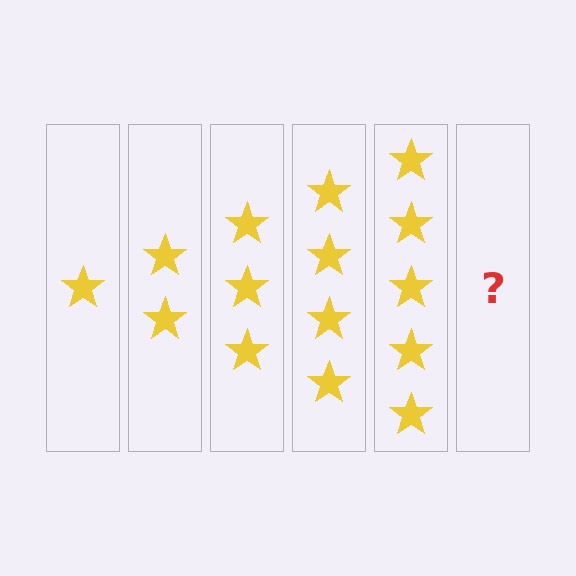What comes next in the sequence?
The next element should be 6 stars.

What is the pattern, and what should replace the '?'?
The pattern is that each step adds one more star. The '?' should be 6 stars.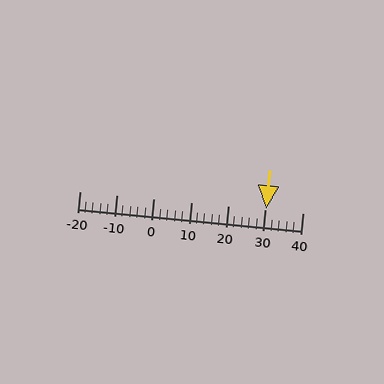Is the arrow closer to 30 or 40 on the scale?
The arrow is closer to 30.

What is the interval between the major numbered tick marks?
The major tick marks are spaced 10 units apart.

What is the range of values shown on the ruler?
The ruler shows values from -20 to 40.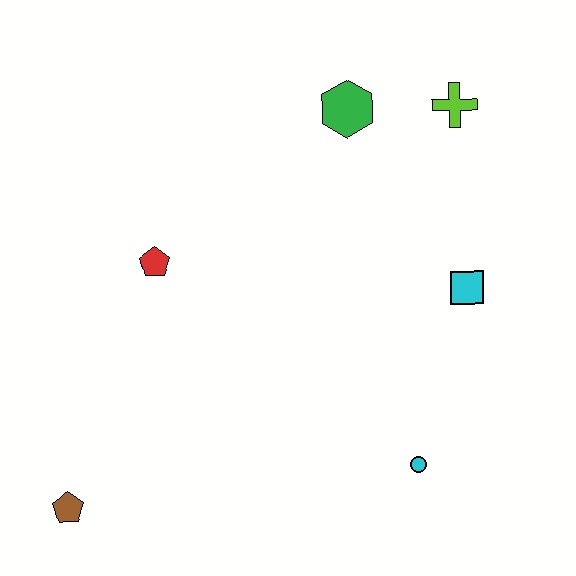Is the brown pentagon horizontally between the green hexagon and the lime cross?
No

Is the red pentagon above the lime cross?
No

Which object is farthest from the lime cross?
The brown pentagon is farthest from the lime cross.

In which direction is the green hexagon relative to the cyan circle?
The green hexagon is above the cyan circle.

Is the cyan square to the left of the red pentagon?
No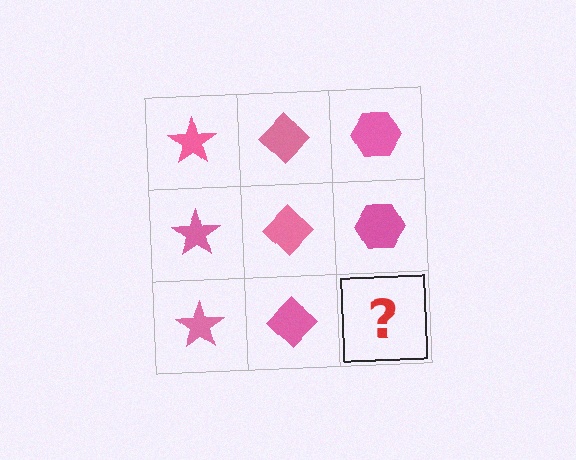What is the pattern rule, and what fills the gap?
The rule is that each column has a consistent shape. The gap should be filled with a pink hexagon.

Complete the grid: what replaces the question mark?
The question mark should be replaced with a pink hexagon.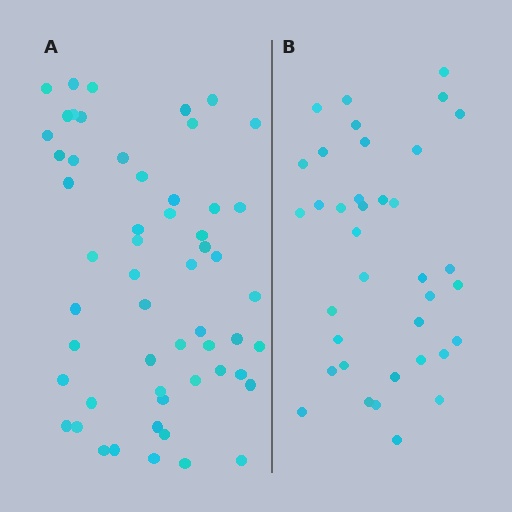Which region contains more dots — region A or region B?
Region A (the left region) has more dots.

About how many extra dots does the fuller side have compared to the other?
Region A has approximately 20 more dots than region B.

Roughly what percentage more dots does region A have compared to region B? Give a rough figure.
About 50% more.